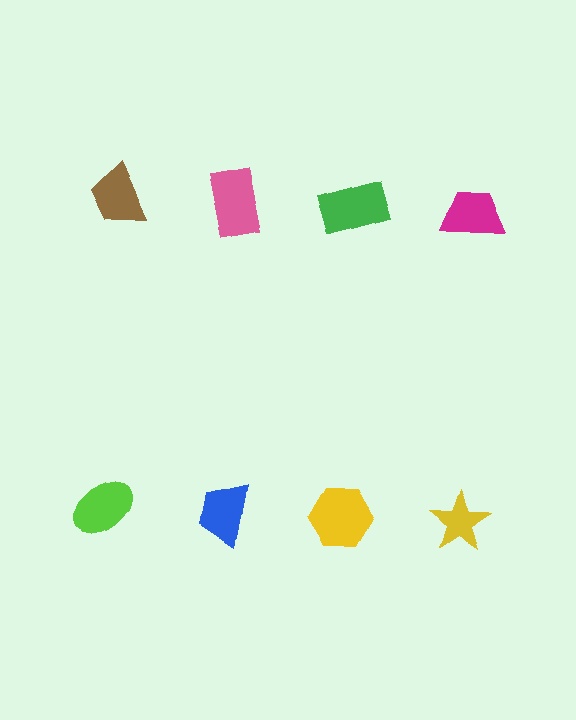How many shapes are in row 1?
4 shapes.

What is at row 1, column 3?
A green rectangle.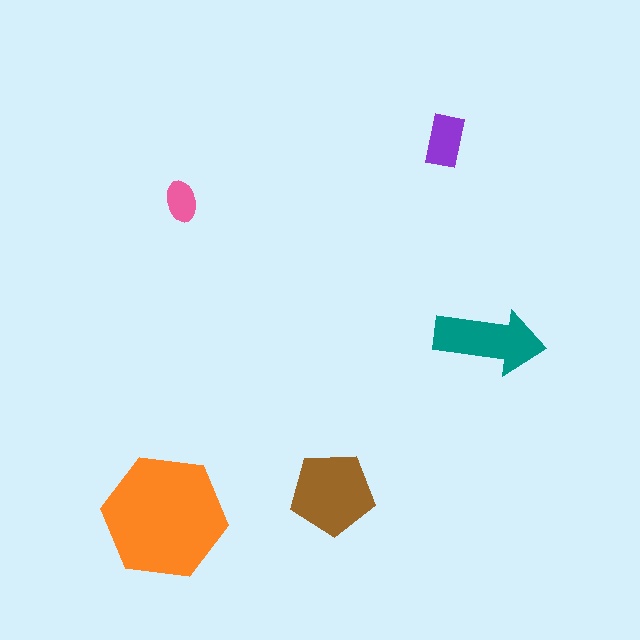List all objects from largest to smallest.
The orange hexagon, the brown pentagon, the teal arrow, the purple rectangle, the pink ellipse.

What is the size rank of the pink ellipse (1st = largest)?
5th.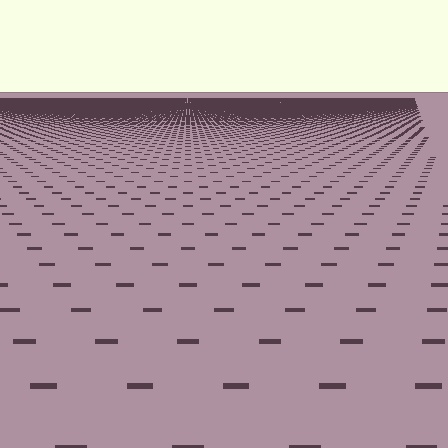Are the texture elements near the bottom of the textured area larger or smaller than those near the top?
Larger. Near the bottom, elements are closer to the viewer and appear at a bigger on-screen size.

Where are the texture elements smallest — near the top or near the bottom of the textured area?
Near the top.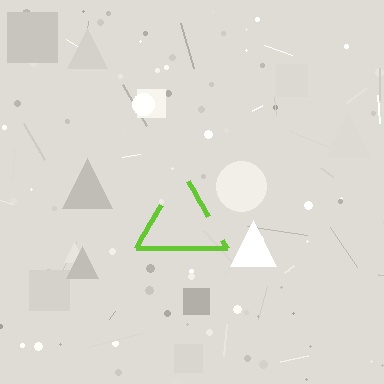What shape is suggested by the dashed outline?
The dashed outline suggests a triangle.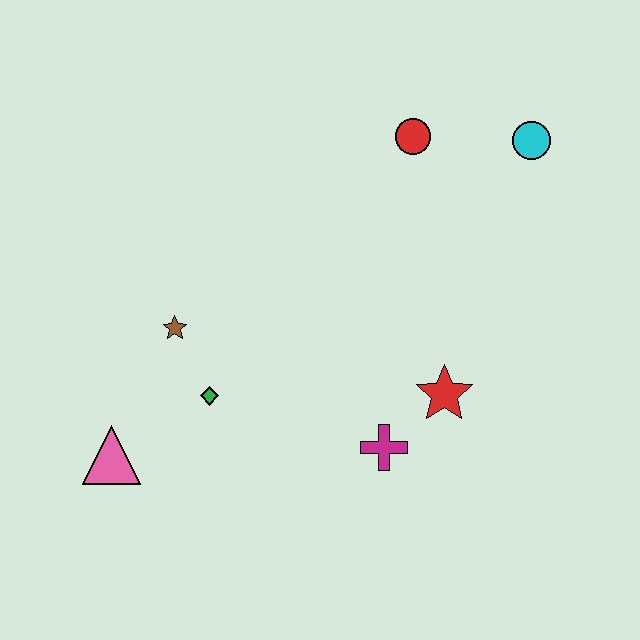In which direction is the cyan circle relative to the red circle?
The cyan circle is to the right of the red circle.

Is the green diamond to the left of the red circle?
Yes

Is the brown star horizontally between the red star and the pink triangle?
Yes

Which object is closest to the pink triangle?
The green diamond is closest to the pink triangle.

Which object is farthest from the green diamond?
The cyan circle is farthest from the green diamond.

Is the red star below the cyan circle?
Yes